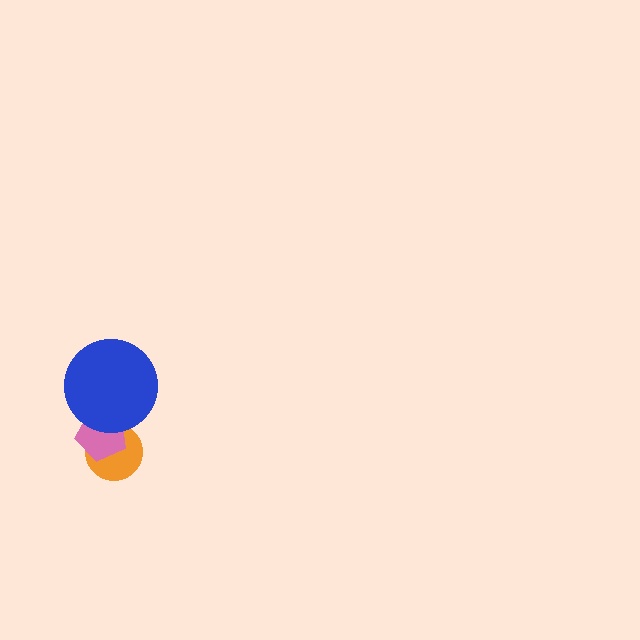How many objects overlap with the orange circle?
2 objects overlap with the orange circle.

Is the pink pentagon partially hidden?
Yes, it is partially covered by another shape.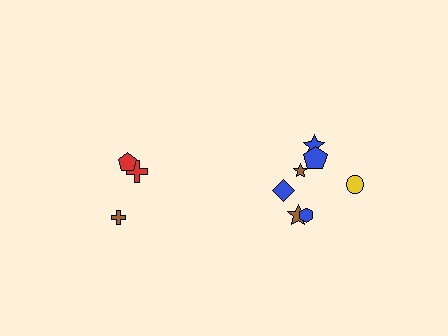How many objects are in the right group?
There are 7 objects.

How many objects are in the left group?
There are 3 objects.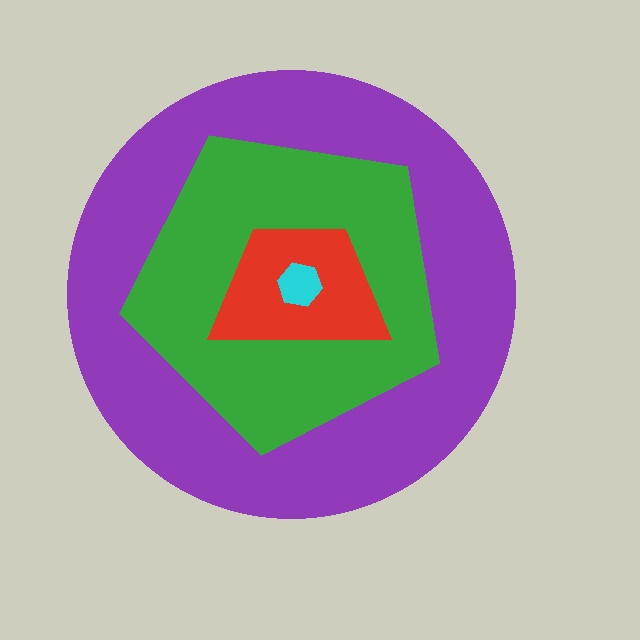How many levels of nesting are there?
4.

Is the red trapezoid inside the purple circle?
Yes.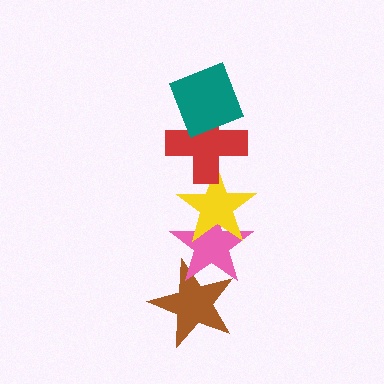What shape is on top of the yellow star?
The red cross is on top of the yellow star.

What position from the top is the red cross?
The red cross is 2nd from the top.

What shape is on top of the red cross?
The teal diamond is on top of the red cross.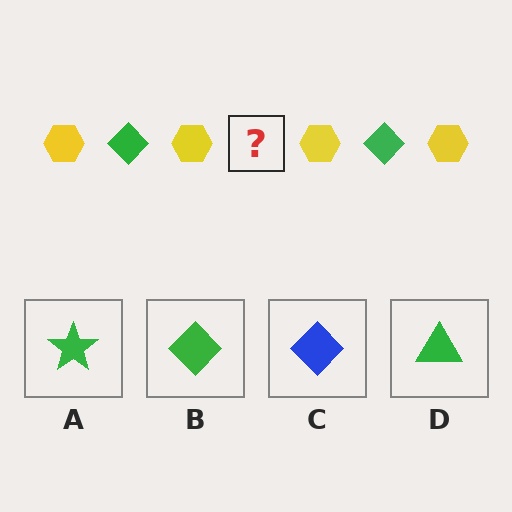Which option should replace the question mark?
Option B.